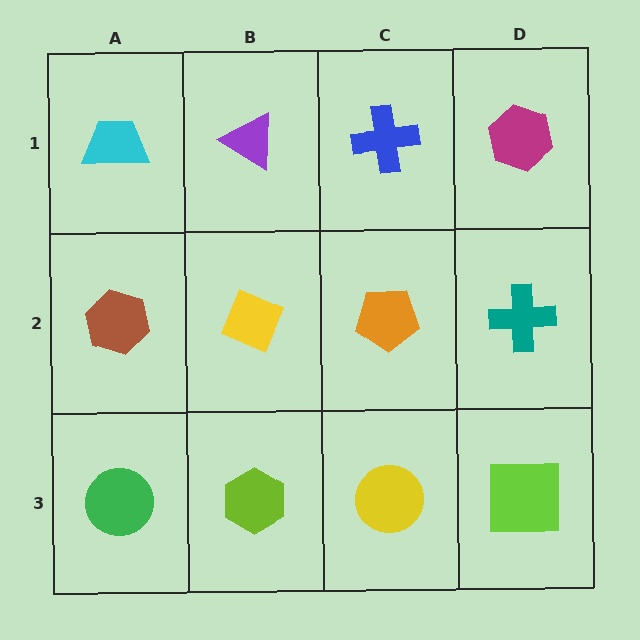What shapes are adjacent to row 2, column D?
A magenta hexagon (row 1, column D), a lime square (row 3, column D), an orange pentagon (row 2, column C).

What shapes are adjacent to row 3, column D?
A teal cross (row 2, column D), a yellow circle (row 3, column C).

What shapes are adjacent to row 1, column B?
A yellow diamond (row 2, column B), a cyan trapezoid (row 1, column A), a blue cross (row 1, column C).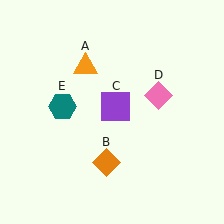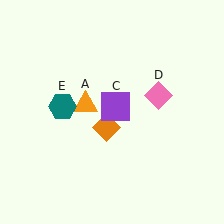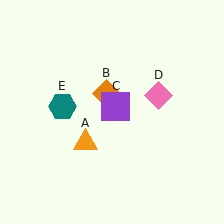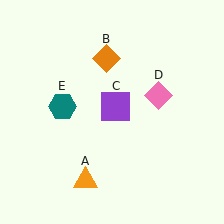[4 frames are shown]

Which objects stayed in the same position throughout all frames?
Purple square (object C) and pink diamond (object D) and teal hexagon (object E) remained stationary.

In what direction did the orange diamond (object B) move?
The orange diamond (object B) moved up.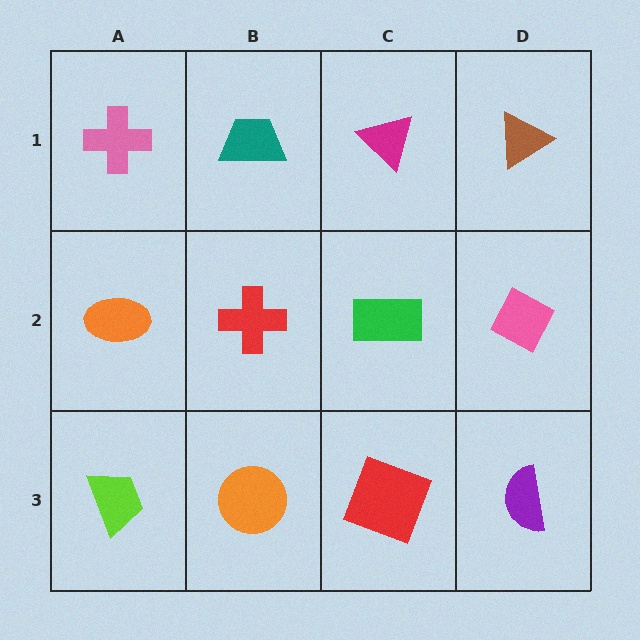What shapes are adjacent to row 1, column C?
A green rectangle (row 2, column C), a teal trapezoid (row 1, column B), a brown triangle (row 1, column D).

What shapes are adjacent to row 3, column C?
A green rectangle (row 2, column C), an orange circle (row 3, column B), a purple semicircle (row 3, column D).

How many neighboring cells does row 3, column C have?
3.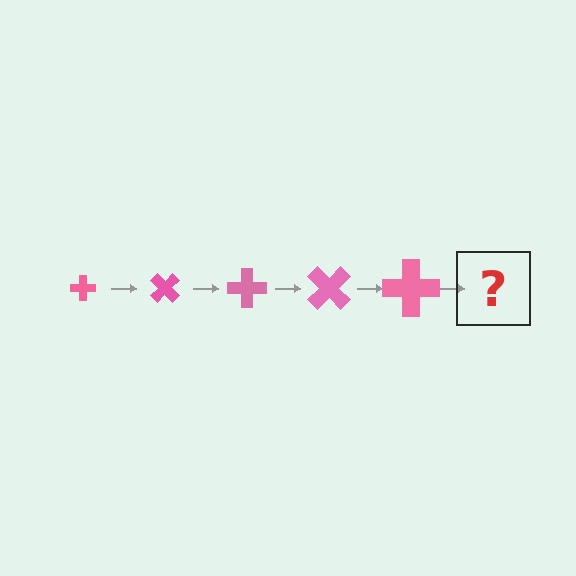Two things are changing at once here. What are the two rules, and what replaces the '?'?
The two rules are that the cross grows larger each step and it rotates 45 degrees each step. The '?' should be a cross, larger than the previous one and rotated 225 degrees from the start.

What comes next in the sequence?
The next element should be a cross, larger than the previous one and rotated 225 degrees from the start.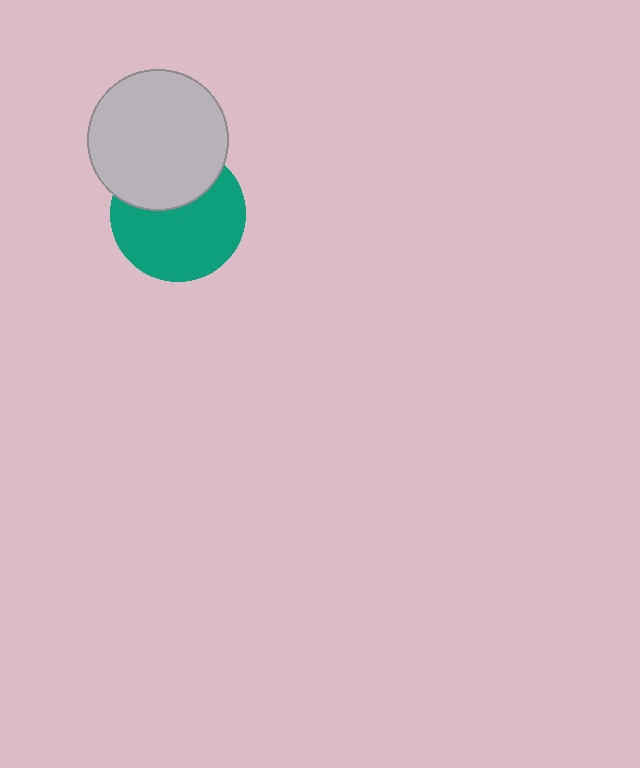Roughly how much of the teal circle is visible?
About half of it is visible (roughly 65%).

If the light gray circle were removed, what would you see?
You would see the complete teal circle.